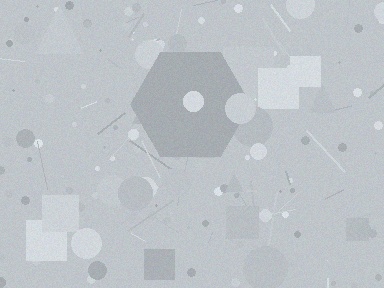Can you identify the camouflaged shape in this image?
The camouflaged shape is a hexagon.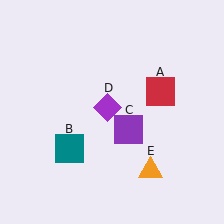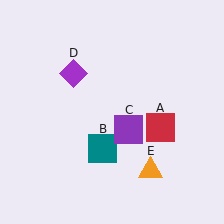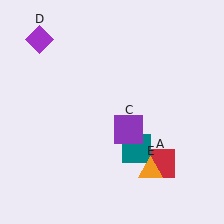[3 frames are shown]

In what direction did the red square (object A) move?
The red square (object A) moved down.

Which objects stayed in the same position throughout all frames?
Purple square (object C) and orange triangle (object E) remained stationary.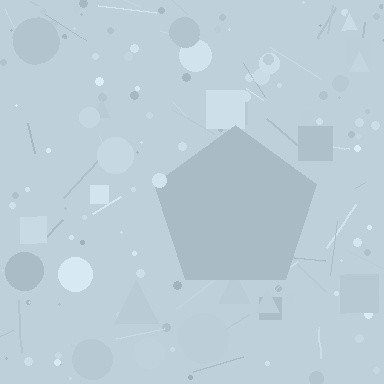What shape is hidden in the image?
A pentagon is hidden in the image.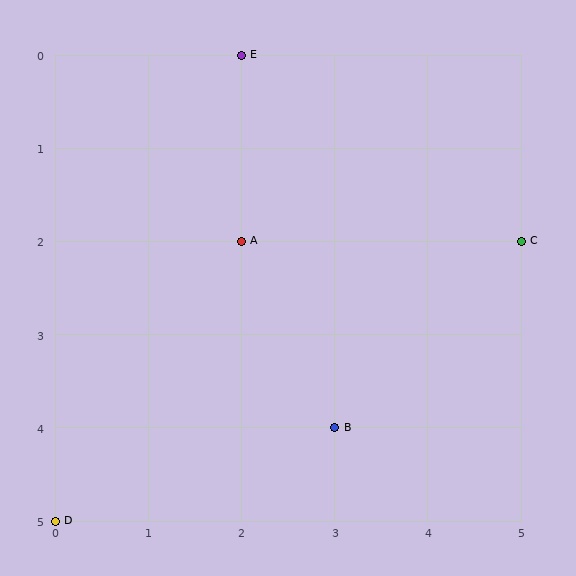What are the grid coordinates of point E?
Point E is at grid coordinates (2, 0).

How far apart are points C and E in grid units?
Points C and E are 3 columns and 2 rows apart (about 3.6 grid units diagonally).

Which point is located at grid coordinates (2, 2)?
Point A is at (2, 2).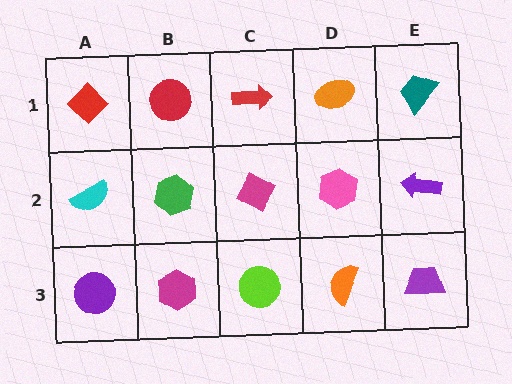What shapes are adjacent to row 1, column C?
A magenta diamond (row 2, column C), a red circle (row 1, column B), an orange ellipse (row 1, column D).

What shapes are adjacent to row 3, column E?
A purple arrow (row 2, column E), an orange semicircle (row 3, column D).